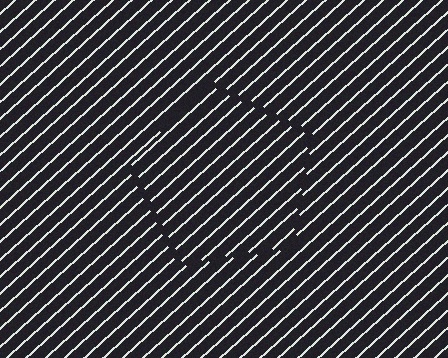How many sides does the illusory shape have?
5 sides — the line-ends trace a pentagon.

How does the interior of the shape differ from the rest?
The interior of the shape contains the same grating, shifted by half a period — the contour is defined by the phase discontinuity where line-ends from the inner and outer gratings abut.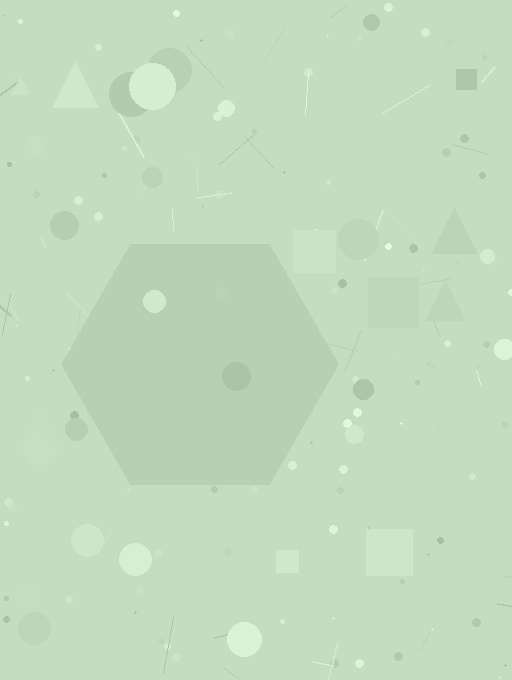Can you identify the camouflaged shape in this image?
The camouflaged shape is a hexagon.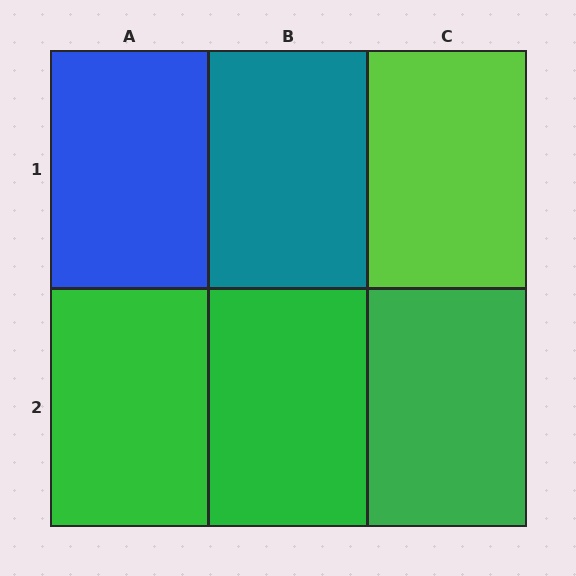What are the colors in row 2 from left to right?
Green, green, green.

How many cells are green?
3 cells are green.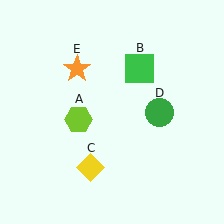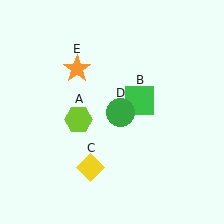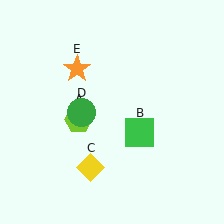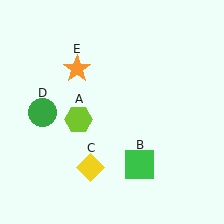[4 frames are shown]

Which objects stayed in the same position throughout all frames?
Lime hexagon (object A) and yellow diamond (object C) and orange star (object E) remained stationary.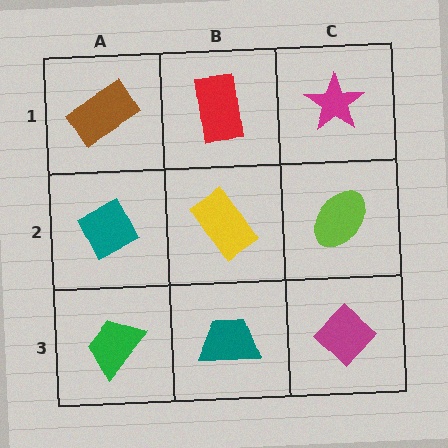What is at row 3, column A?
A green trapezoid.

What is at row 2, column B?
A yellow rectangle.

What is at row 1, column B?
A red rectangle.